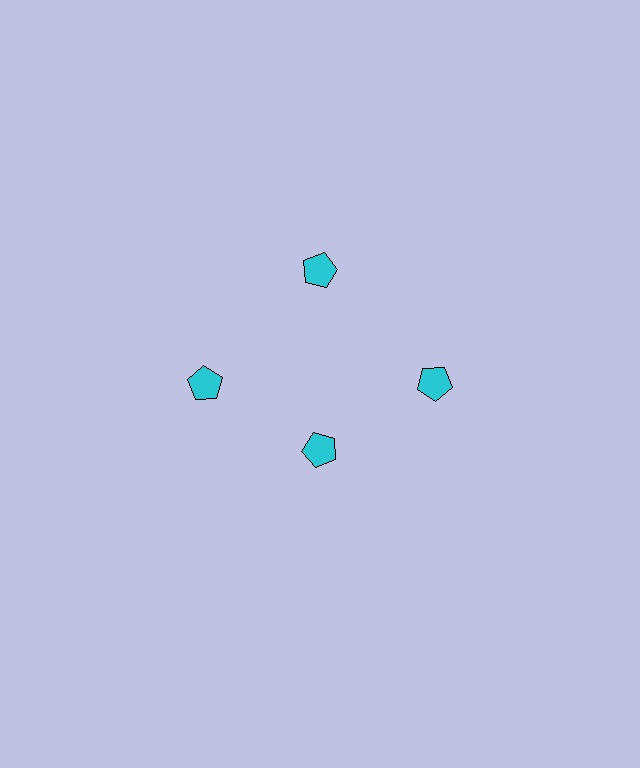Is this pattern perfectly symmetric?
No. The 4 cyan pentagons are arranged in a ring, but one element near the 6 o'clock position is pulled inward toward the center, breaking the 4-fold rotational symmetry.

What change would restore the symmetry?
The symmetry would be restored by moving it outward, back onto the ring so that all 4 pentagons sit at equal angles and equal distance from the center.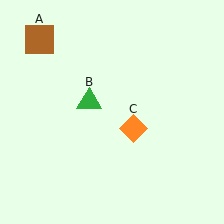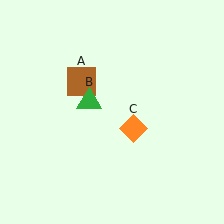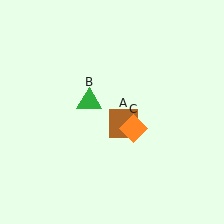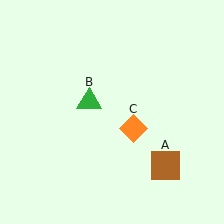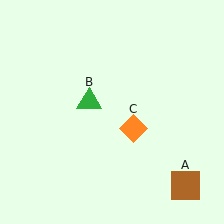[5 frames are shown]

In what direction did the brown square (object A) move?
The brown square (object A) moved down and to the right.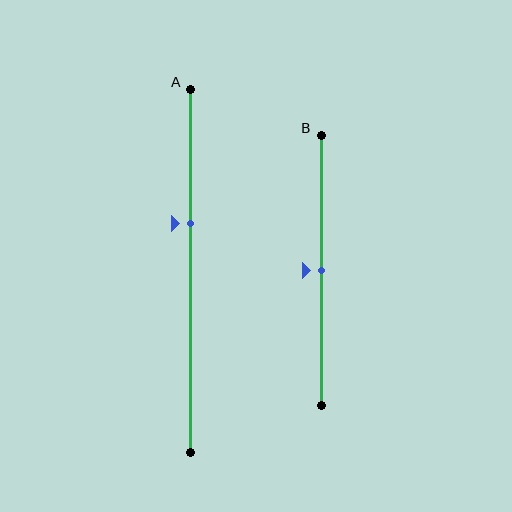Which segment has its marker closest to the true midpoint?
Segment B has its marker closest to the true midpoint.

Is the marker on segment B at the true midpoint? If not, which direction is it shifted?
Yes, the marker on segment B is at the true midpoint.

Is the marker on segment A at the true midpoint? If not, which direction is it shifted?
No, the marker on segment A is shifted upward by about 13% of the segment length.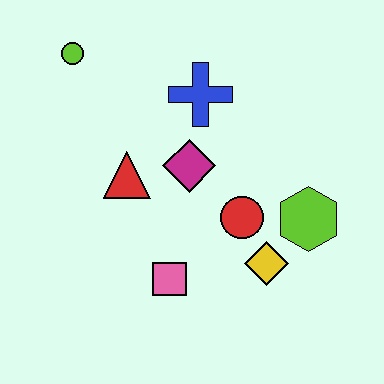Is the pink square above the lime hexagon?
No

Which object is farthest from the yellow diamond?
The lime circle is farthest from the yellow diamond.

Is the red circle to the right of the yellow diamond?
No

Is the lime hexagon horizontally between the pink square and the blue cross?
No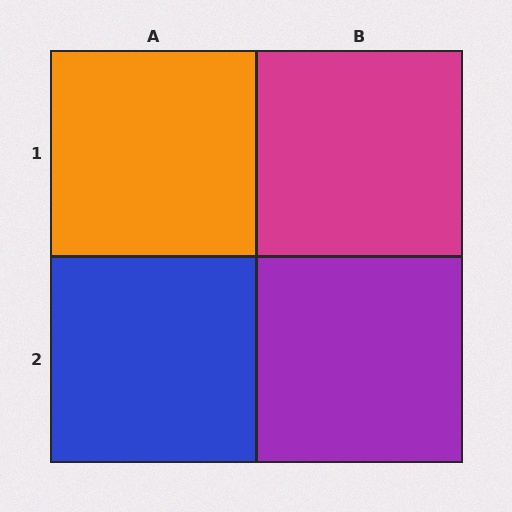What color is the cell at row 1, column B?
Magenta.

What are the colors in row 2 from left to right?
Blue, purple.